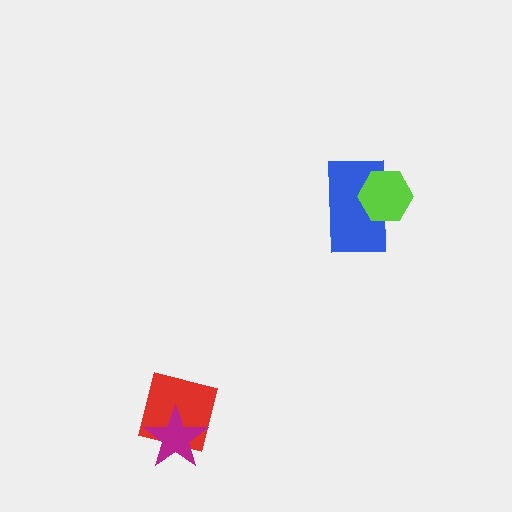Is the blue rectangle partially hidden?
Yes, it is partially covered by another shape.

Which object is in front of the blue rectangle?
The lime hexagon is in front of the blue rectangle.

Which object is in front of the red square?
The magenta star is in front of the red square.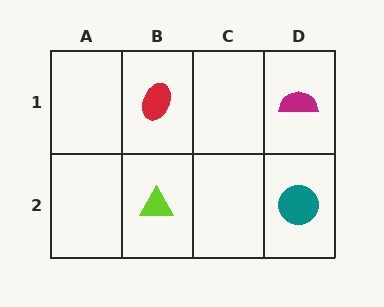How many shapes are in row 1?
2 shapes.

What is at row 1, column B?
A red ellipse.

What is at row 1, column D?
A magenta semicircle.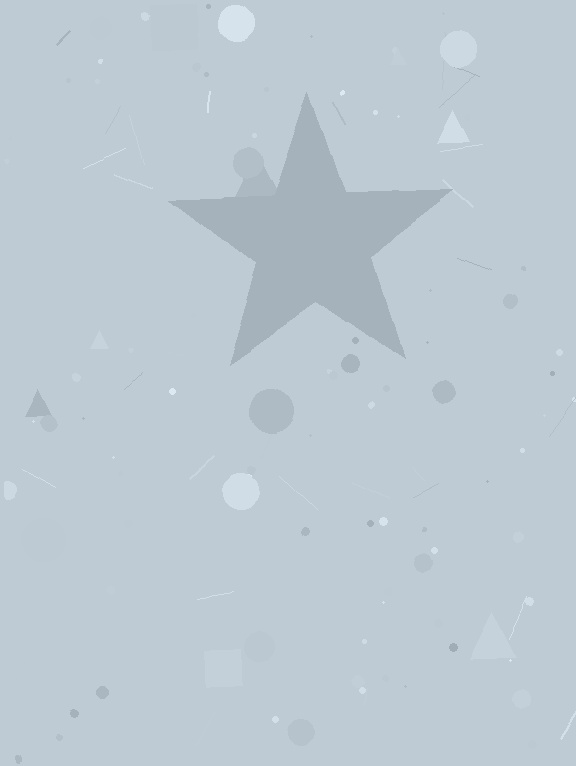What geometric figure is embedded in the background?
A star is embedded in the background.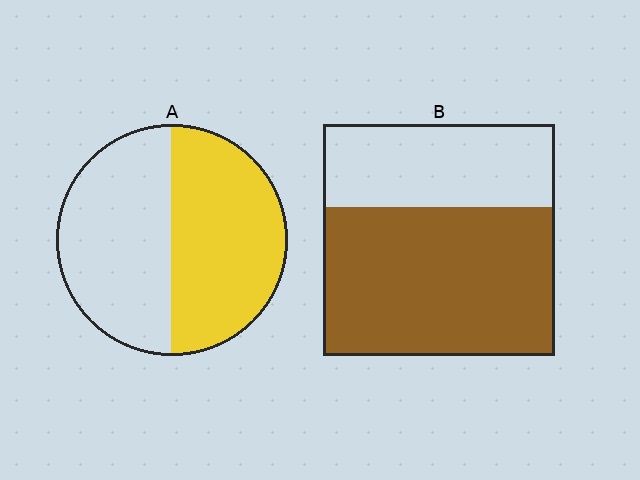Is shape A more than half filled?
Roughly half.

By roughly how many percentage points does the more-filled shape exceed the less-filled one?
By roughly 15 percentage points (B over A).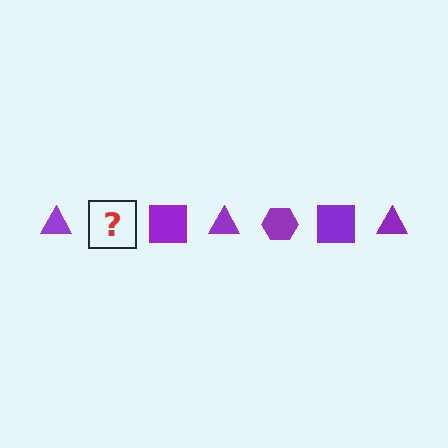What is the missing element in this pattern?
The missing element is a purple hexagon.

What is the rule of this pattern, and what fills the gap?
The rule is that the pattern cycles through triangle, hexagon, square shapes in purple. The gap should be filled with a purple hexagon.